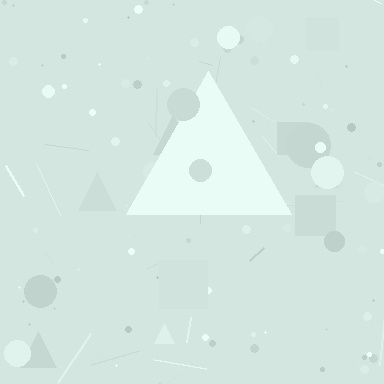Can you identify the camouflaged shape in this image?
The camouflaged shape is a triangle.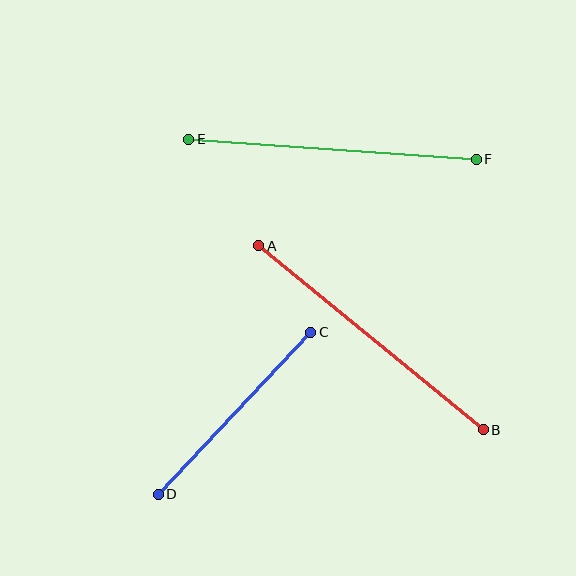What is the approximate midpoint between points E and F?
The midpoint is at approximately (333, 149) pixels.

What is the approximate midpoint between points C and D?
The midpoint is at approximately (235, 413) pixels.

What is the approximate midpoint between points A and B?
The midpoint is at approximately (371, 338) pixels.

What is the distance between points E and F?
The distance is approximately 288 pixels.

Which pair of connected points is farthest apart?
Points A and B are farthest apart.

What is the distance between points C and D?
The distance is approximately 223 pixels.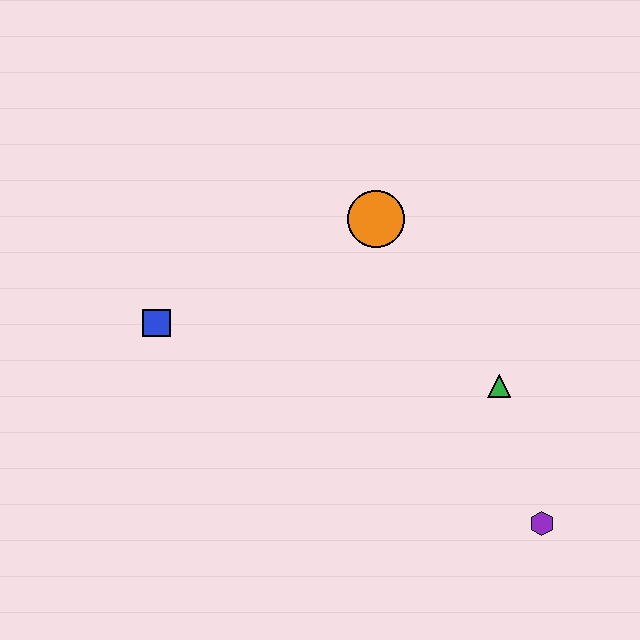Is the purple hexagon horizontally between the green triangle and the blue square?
No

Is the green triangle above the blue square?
No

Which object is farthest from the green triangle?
The blue square is farthest from the green triangle.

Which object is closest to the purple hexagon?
The green triangle is closest to the purple hexagon.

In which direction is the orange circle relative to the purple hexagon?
The orange circle is above the purple hexagon.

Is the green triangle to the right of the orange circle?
Yes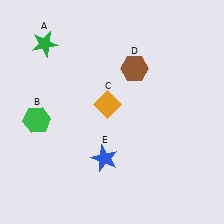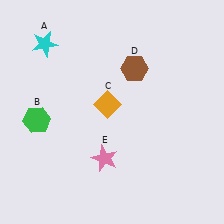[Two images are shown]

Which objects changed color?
A changed from green to cyan. E changed from blue to pink.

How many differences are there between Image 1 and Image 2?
There are 2 differences between the two images.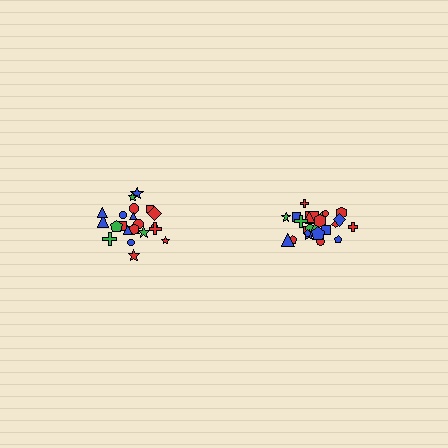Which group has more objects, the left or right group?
The right group.